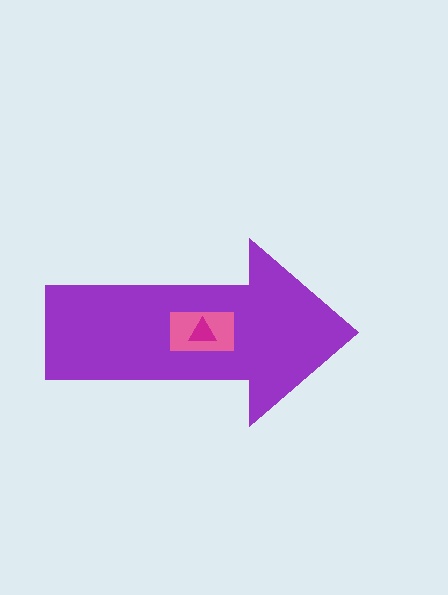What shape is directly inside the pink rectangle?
The magenta triangle.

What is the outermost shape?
The purple arrow.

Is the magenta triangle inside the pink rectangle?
Yes.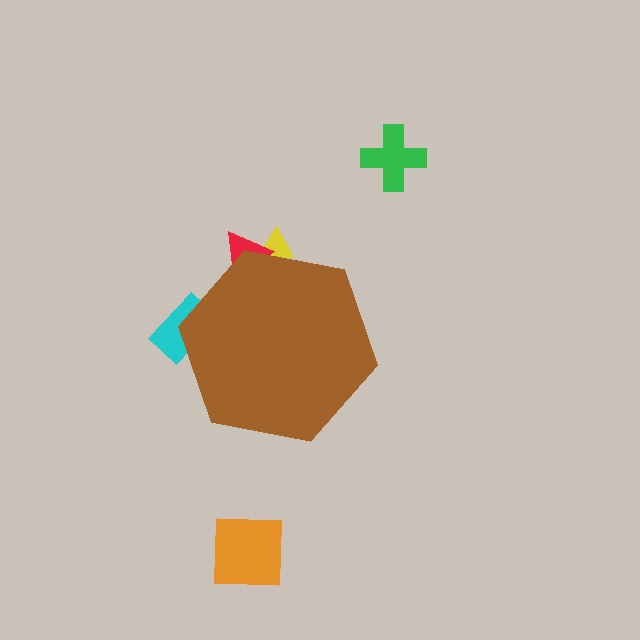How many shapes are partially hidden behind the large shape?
3 shapes are partially hidden.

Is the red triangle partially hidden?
Yes, the red triangle is partially hidden behind the brown hexagon.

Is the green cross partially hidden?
No, the green cross is fully visible.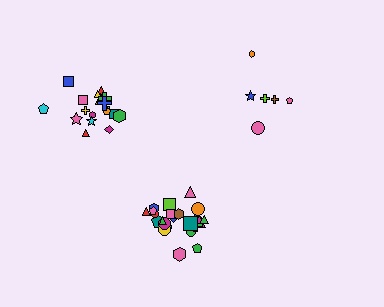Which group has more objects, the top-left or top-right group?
The top-left group.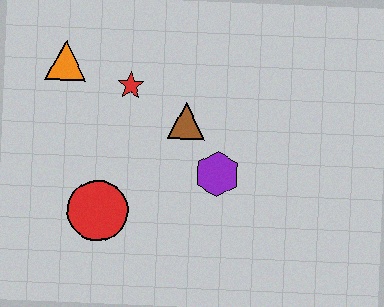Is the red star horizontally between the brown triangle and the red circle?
Yes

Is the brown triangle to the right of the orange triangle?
Yes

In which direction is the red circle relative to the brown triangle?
The red circle is below the brown triangle.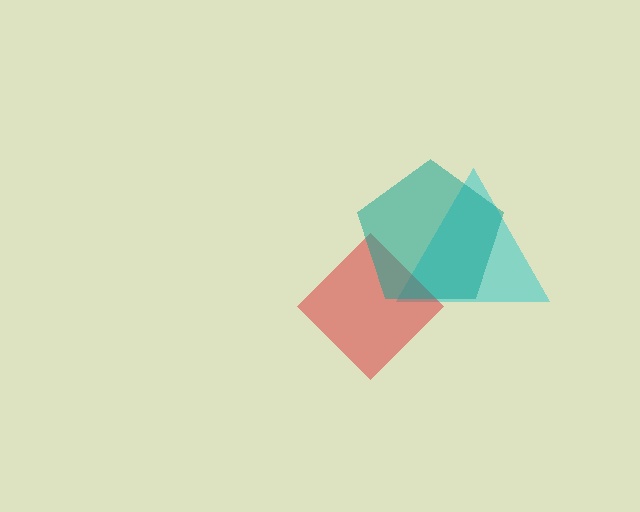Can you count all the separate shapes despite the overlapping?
Yes, there are 3 separate shapes.